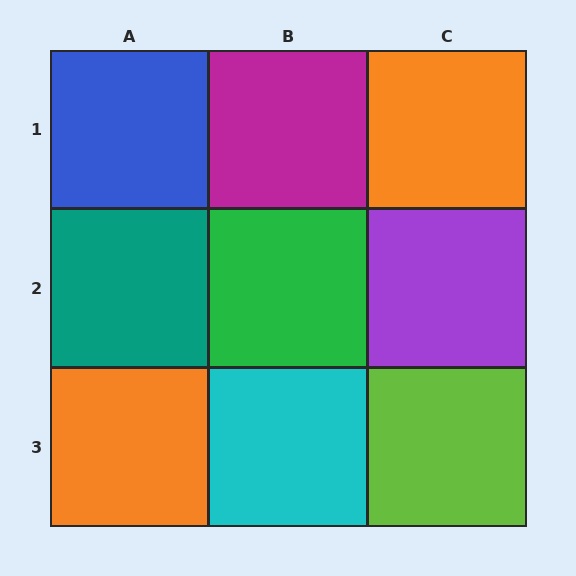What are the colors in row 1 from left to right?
Blue, magenta, orange.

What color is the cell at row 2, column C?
Purple.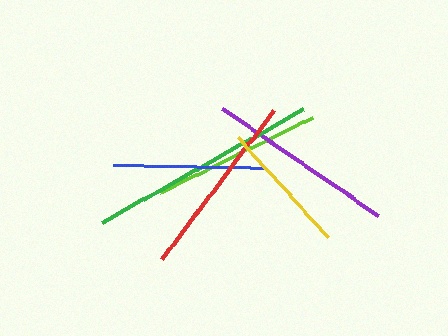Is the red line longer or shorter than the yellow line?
The red line is longer than the yellow line.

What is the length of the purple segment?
The purple segment is approximately 189 pixels long.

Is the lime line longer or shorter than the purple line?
The purple line is longer than the lime line.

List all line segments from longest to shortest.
From longest to shortest: green, purple, red, lime, blue, yellow.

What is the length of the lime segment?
The lime segment is approximately 170 pixels long.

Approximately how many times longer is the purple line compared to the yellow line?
The purple line is approximately 1.4 times the length of the yellow line.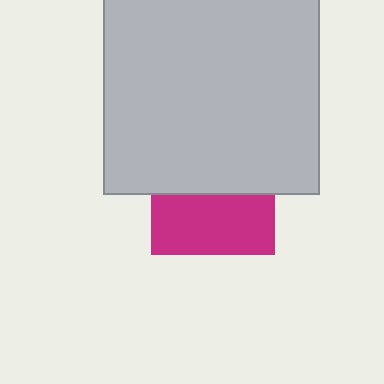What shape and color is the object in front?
The object in front is a light gray rectangle.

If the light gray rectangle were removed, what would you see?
You would see the complete magenta square.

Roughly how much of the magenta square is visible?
About half of it is visible (roughly 48%).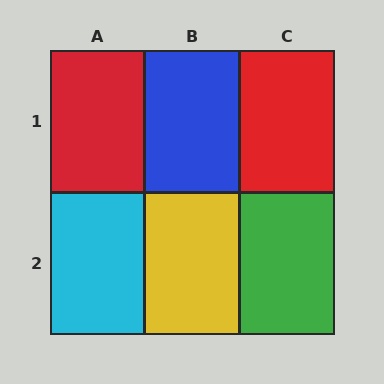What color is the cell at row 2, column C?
Green.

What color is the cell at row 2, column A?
Cyan.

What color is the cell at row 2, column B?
Yellow.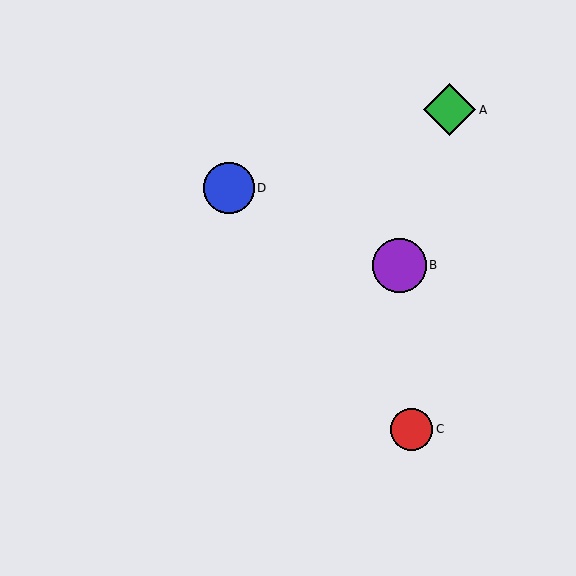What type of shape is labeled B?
Shape B is a purple circle.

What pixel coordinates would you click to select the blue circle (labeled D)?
Click at (229, 188) to select the blue circle D.